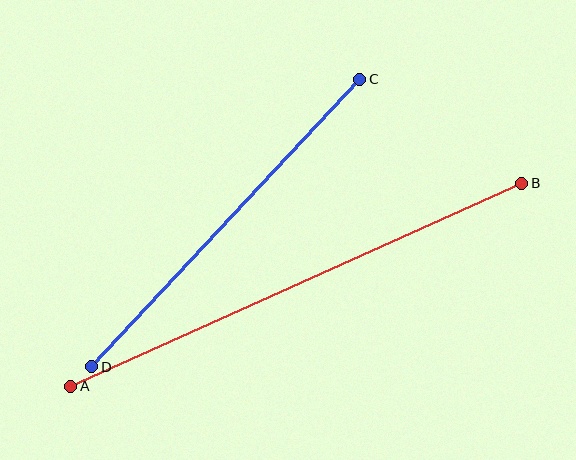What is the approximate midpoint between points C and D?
The midpoint is at approximately (226, 223) pixels.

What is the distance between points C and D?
The distance is approximately 393 pixels.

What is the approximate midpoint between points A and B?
The midpoint is at approximately (296, 285) pixels.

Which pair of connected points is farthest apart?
Points A and B are farthest apart.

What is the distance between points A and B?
The distance is approximately 495 pixels.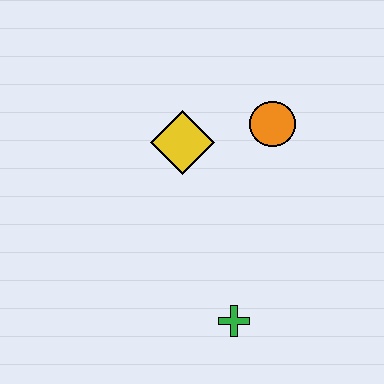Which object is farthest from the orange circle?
The green cross is farthest from the orange circle.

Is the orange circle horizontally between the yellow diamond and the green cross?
No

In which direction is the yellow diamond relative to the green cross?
The yellow diamond is above the green cross.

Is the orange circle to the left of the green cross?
No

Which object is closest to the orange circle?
The yellow diamond is closest to the orange circle.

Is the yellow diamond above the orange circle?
No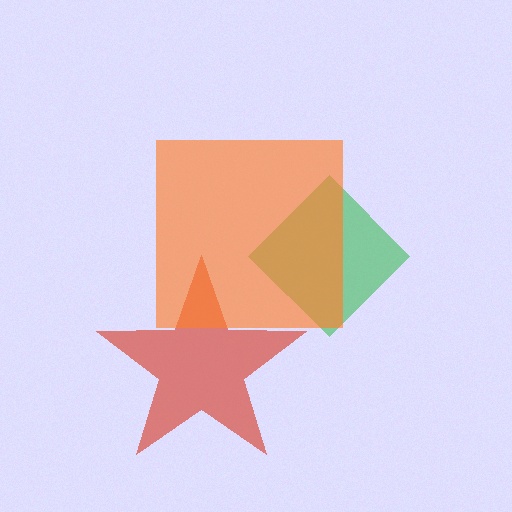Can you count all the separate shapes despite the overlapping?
Yes, there are 3 separate shapes.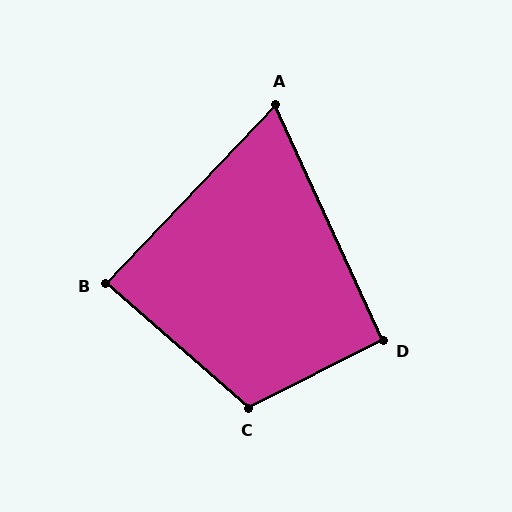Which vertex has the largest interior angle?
C, at approximately 112 degrees.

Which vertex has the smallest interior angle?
A, at approximately 68 degrees.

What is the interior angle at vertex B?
Approximately 88 degrees (approximately right).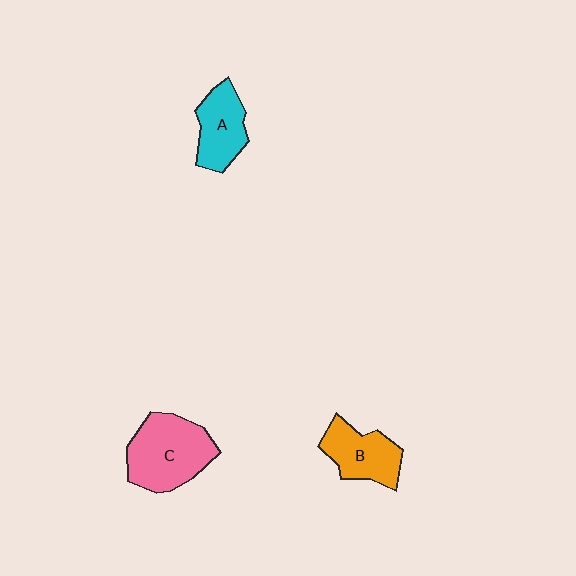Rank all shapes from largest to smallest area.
From largest to smallest: C (pink), B (orange), A (cyan).